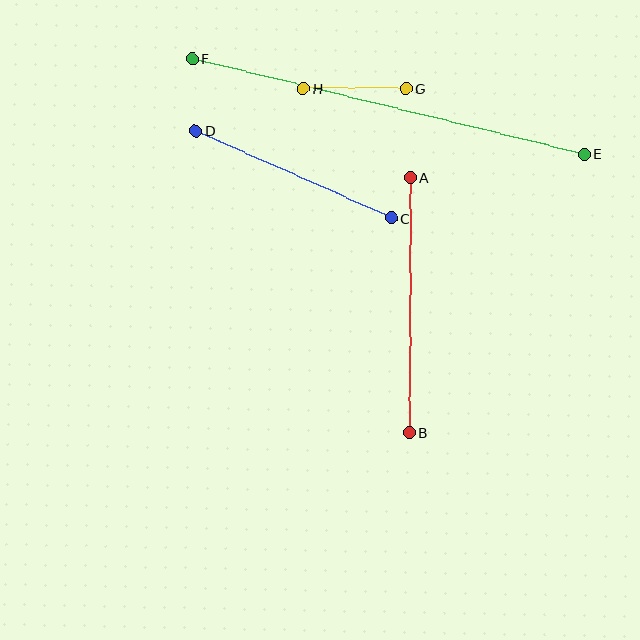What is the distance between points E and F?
The distance is approximately 404 pixels.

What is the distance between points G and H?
The distance is approximately 103 pixels.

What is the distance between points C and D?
The distance is approximately 215 pixels.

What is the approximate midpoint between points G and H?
The midpoint is at approximately (355, 88) pixels.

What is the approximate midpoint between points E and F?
The midpoint is at approximately (388, 107) pixels.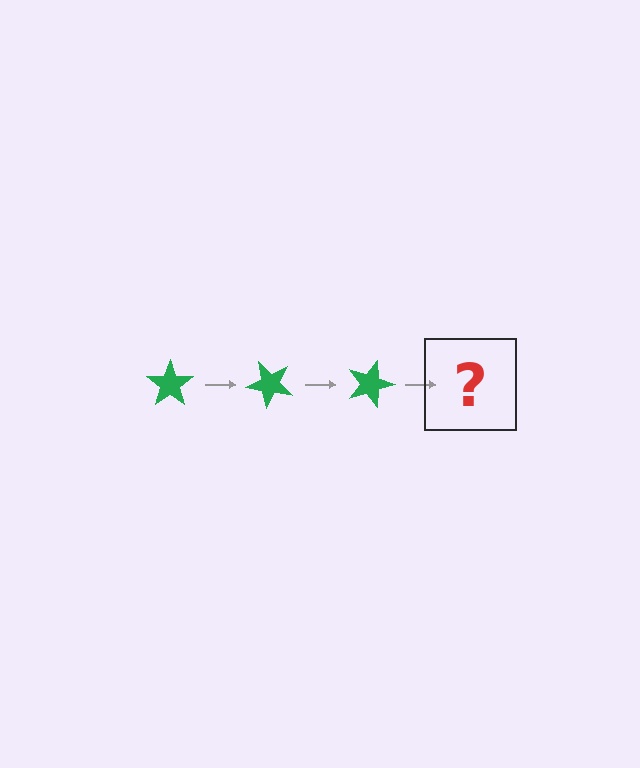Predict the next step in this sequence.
The next step is a green star rotated 135 degrees.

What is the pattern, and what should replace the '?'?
The pattern is that the star rotates 45 degrees each step. The '?' should be a green star rotated 135 degrees.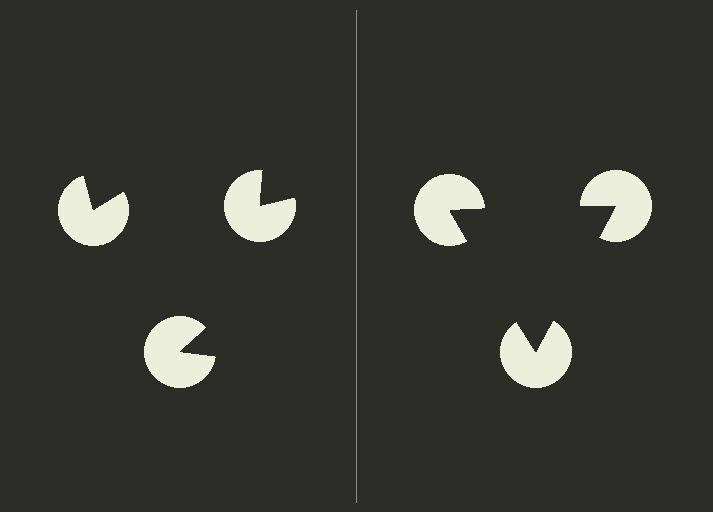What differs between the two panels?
The pac-man discs are positioned identically on both sides; only the wedge orientations differ. On the right they align to a triangle; on the left they are misaligned.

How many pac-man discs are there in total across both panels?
6 — 3 on each side.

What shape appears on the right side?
An illusory triangle.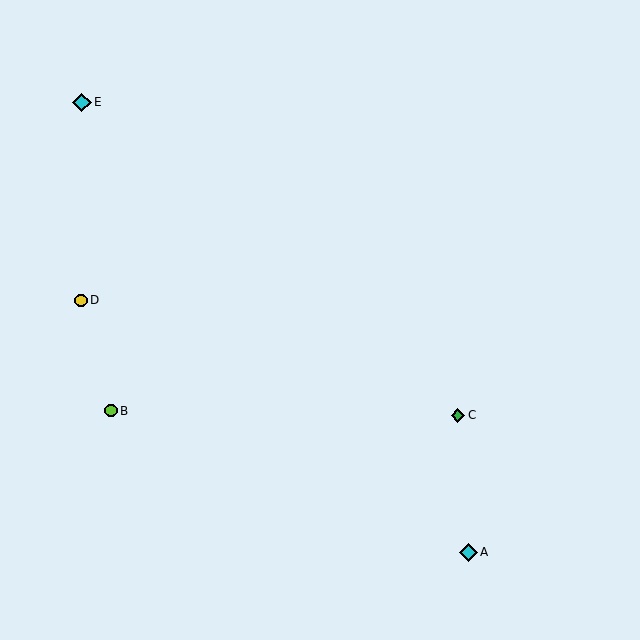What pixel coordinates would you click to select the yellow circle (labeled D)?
Click at (81, 300) to select the yellow circle D.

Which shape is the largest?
The cyan diamond (labeled E) is the largest.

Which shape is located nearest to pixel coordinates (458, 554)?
The cyan diamond (labeled A) at (468, 552) is nearest to that location.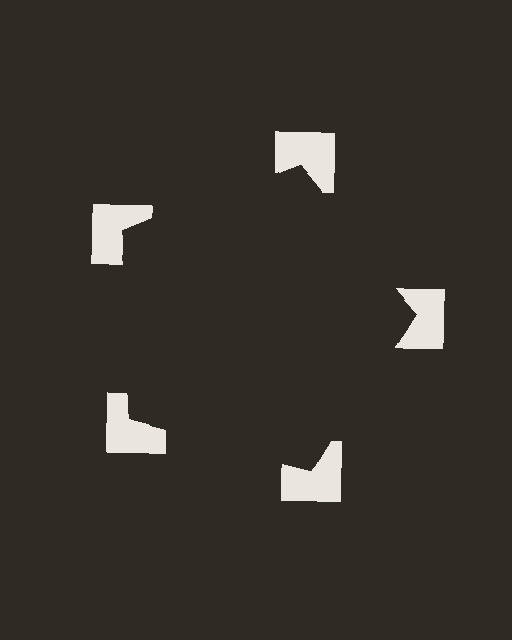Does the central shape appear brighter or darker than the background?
It typically appears slightly darker than the background, even though no actual brightness change is drawn.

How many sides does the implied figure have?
5 sides.